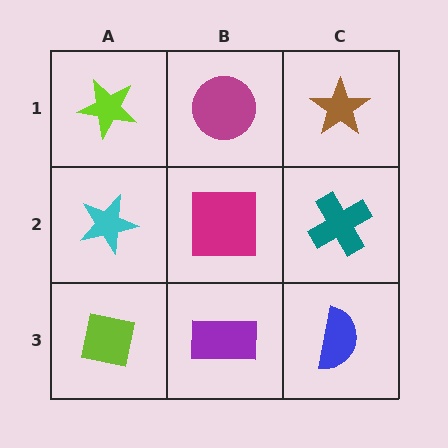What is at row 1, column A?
A lime star.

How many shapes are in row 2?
3 shapes.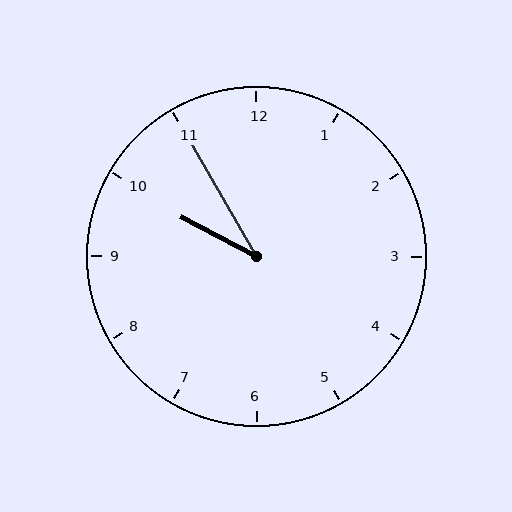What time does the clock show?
9:55.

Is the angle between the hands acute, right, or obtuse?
It is acute.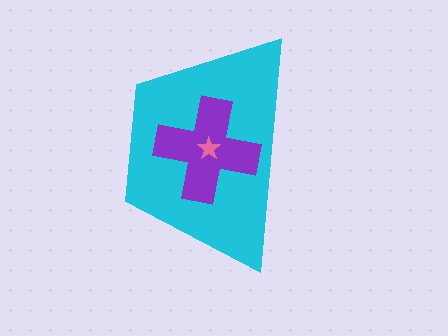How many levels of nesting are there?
3.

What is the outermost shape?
The cyan trapezoid.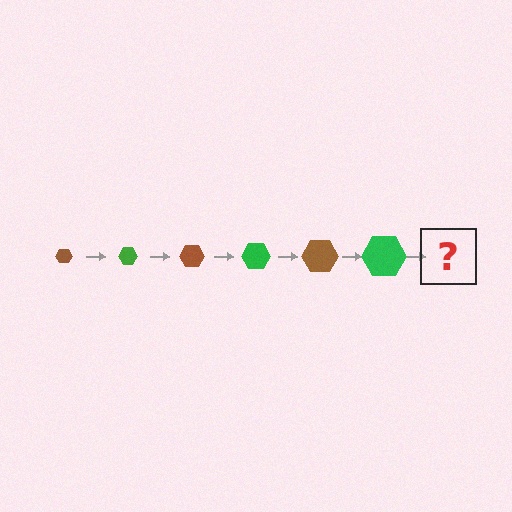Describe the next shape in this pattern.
It should be a brown hexagon, larger than the previous one.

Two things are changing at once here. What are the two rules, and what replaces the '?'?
The two rules are that the hexagon grows larger each step and the color cycles through brown and green. The '?' should be a brown hexagon, larger than the previous one.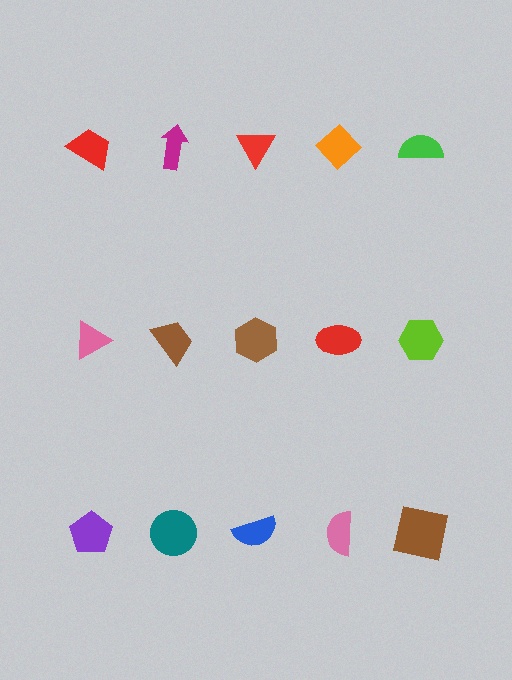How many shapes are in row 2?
5 shapes.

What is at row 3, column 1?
A purple pentagon.